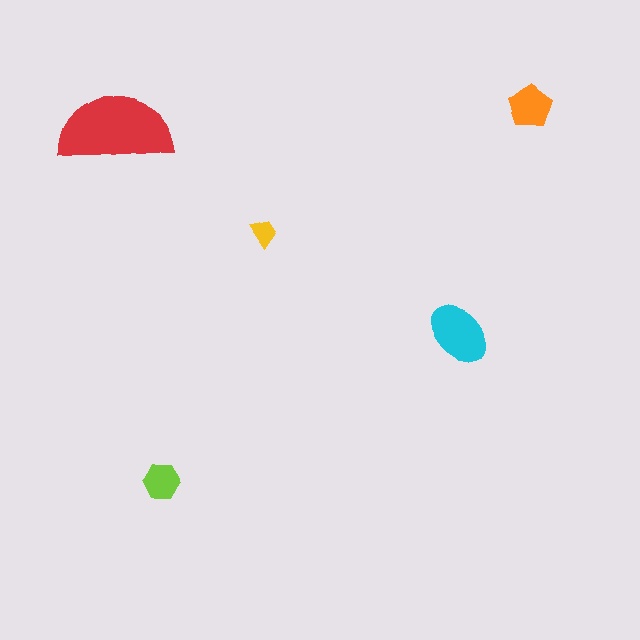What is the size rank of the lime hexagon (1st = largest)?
4th.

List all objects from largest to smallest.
The red semicircle, the cyan ellipse, the orange pentagon, the lime hexagon, the yellow trapezoid.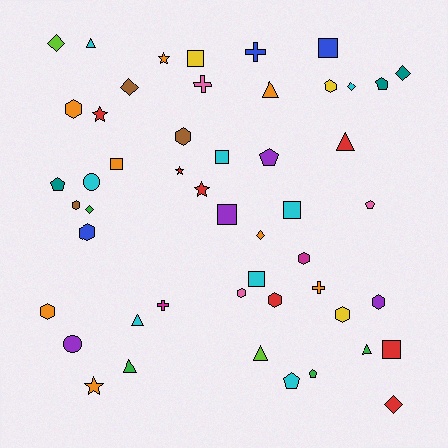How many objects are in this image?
There are 50 objects.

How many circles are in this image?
There are 2 circles.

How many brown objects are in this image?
There are 3 brown objects.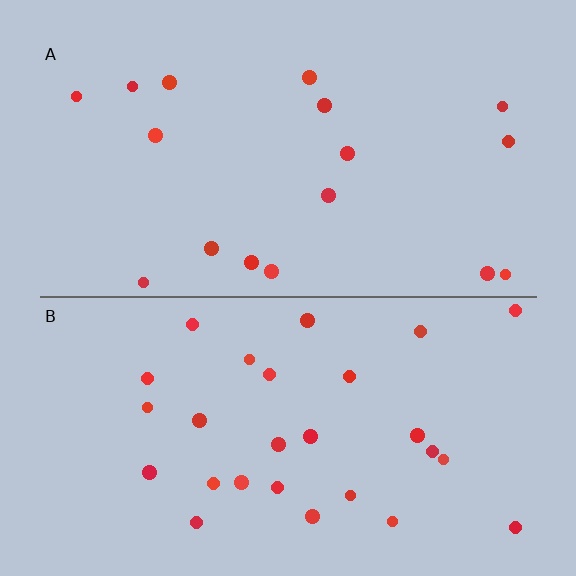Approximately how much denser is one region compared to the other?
Approximately 1.6× — region B over region A.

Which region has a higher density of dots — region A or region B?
B (the bottom).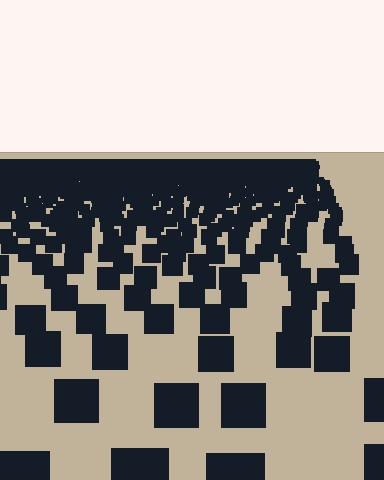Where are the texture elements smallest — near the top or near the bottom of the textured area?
Near the top.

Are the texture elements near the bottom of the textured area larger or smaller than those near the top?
Larger. Near the bottom, elements are closer to the viewer and appear at a bigger on-screen size.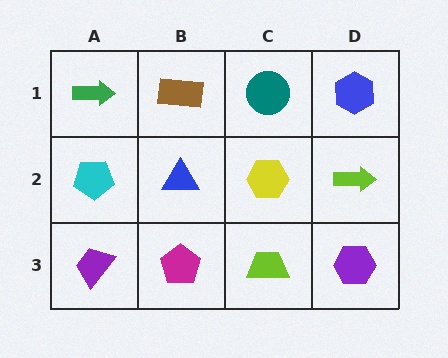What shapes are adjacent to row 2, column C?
A teal circle (row 1, column C), a lime trapezoid (row 3, column C), a blue triangle (row 2, column B), a lime arrow (row 2, column D).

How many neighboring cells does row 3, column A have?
2.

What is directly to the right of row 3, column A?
A magenta pentagon.